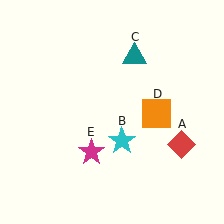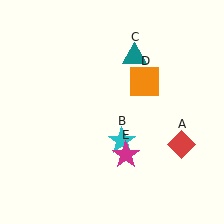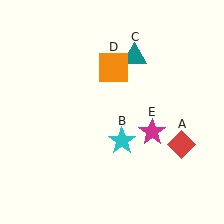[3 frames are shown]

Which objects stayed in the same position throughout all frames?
Red diamond (object A) and cyan star (object B) and teal triangle (object C) remained stationary.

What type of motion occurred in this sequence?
The orange square (object D), magenta star (object E) rotated counterclockwise around the center of the scene.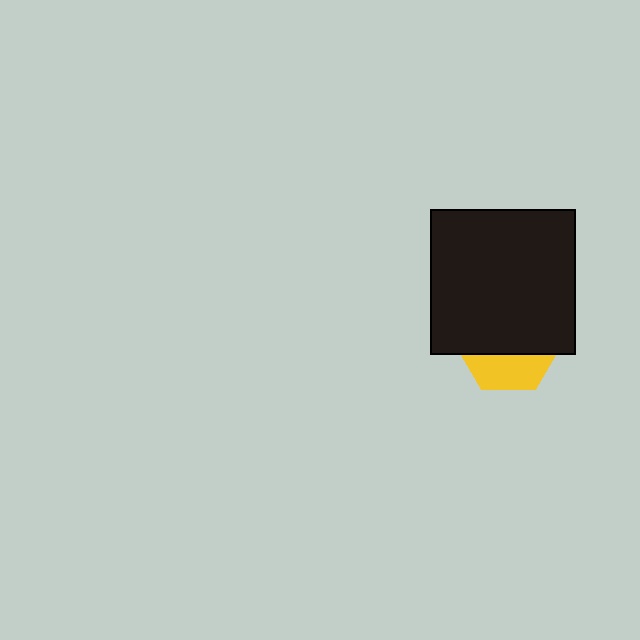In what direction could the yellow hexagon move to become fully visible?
The yellow hexagon could move down. That would shift it out from behind the black square entirely.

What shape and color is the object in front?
The object in front is a black square.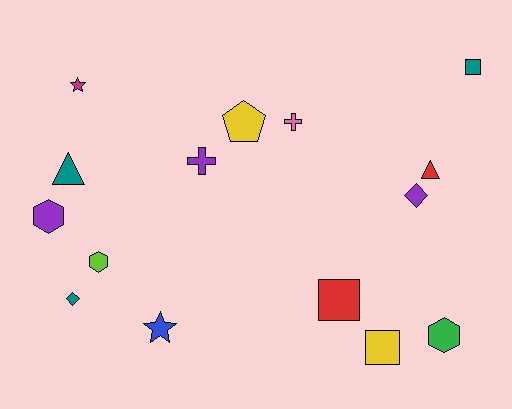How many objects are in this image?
There are 15 objects.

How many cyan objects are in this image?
There are no cyan objects.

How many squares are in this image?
There are 3 squares.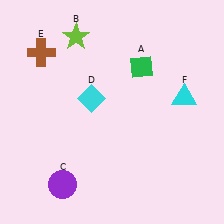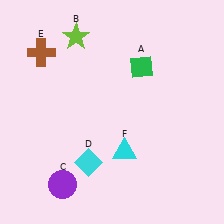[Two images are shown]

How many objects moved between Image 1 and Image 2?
2 objects moved between the two images.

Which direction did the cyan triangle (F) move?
The cyan triangle (F) moved left.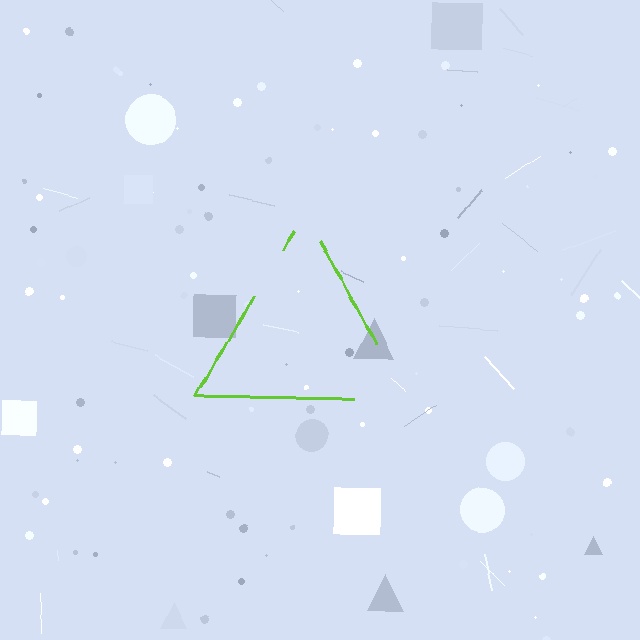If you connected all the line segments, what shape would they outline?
They would outline a triangle.